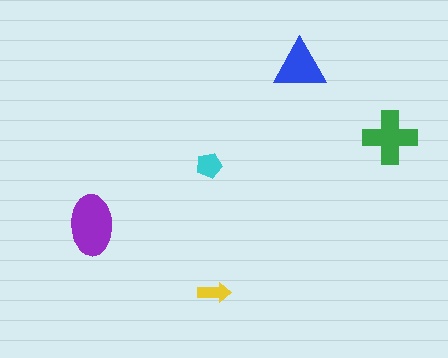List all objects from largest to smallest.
The purple ellipse, the green cross, the blue triangle, the cyan pentagon, the yellow arrow.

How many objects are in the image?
There are 5 objects in the image.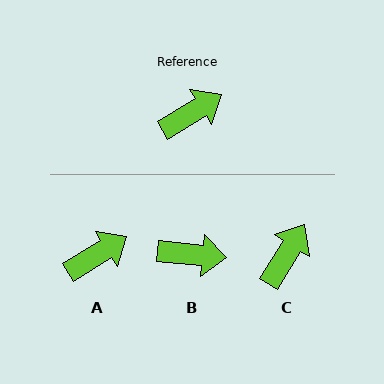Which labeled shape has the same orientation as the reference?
A.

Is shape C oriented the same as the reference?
No, it is off by about 27 degrees.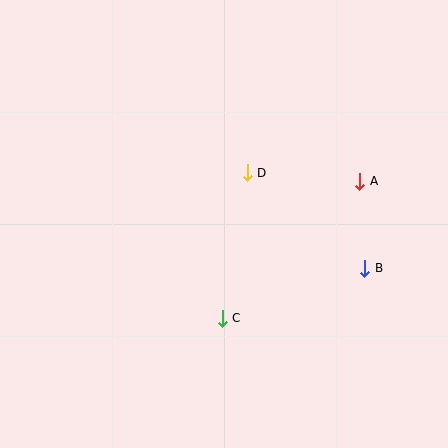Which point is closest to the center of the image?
Point D at (247, 173) is closest to the center.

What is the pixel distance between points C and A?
The distance between C and A is 194 pixels.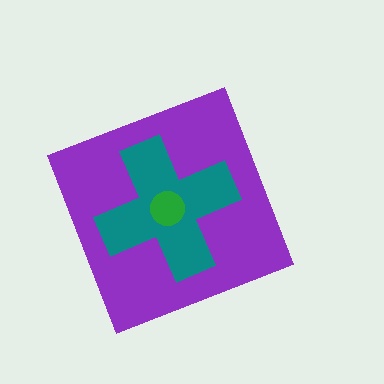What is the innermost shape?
The green circle.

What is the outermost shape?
The purple diamond.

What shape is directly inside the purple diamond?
The teal cross.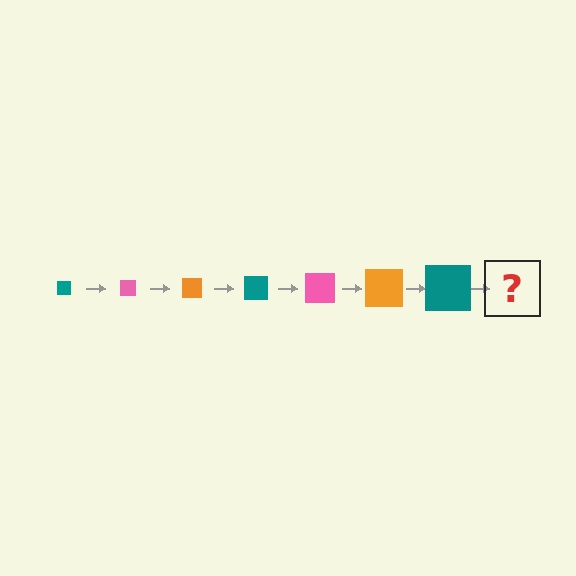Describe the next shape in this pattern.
It should be a pink square, larger than the previous one.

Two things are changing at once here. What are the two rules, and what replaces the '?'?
The two rules are that the square grows larger each step and the color cycles through teal, pink, and orange. The '?' should be a pink square, larger than the previous one.